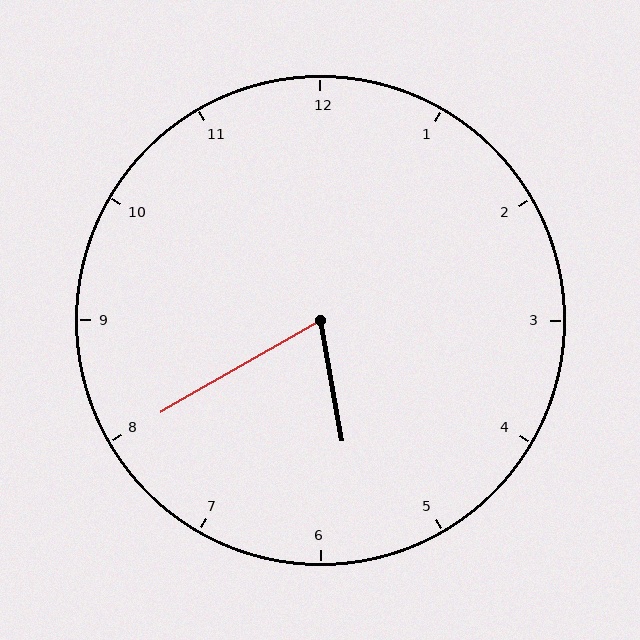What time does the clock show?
5:40.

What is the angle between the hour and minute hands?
Approximately 70 degrees.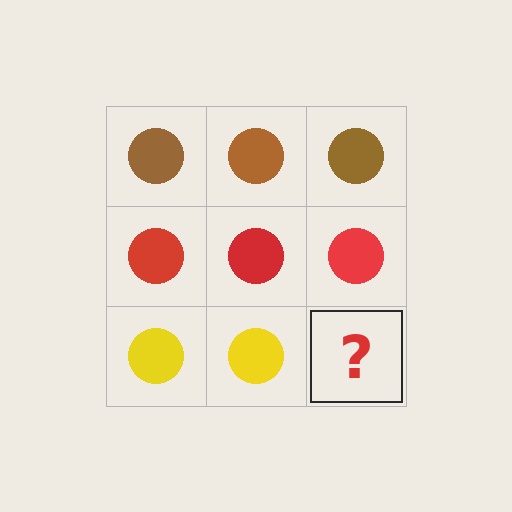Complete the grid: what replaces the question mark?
The question mark should be replaced with a yellow circle.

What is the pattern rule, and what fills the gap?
The rule is that each row has a consistent color. The gap should be filled with a yellow circle.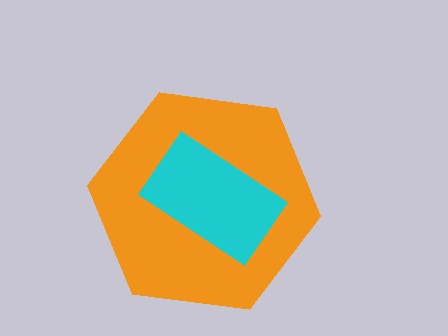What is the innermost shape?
The cyan rectangle.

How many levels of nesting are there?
2.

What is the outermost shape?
The orange hexagon.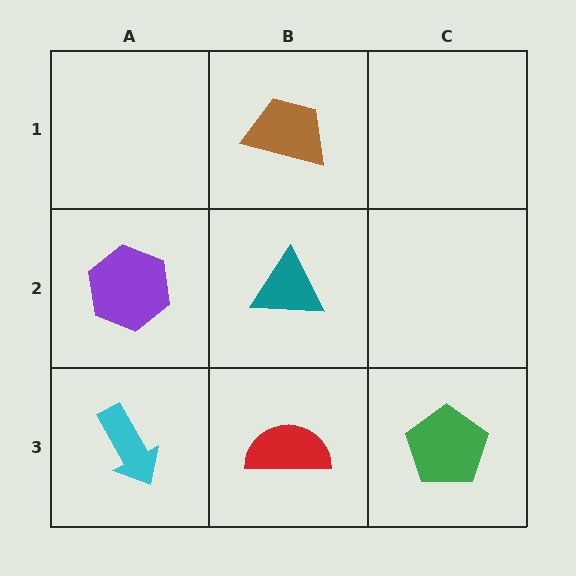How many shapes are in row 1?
1 shape.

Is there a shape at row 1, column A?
No, that cell is empty.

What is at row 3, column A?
A cyan arrow.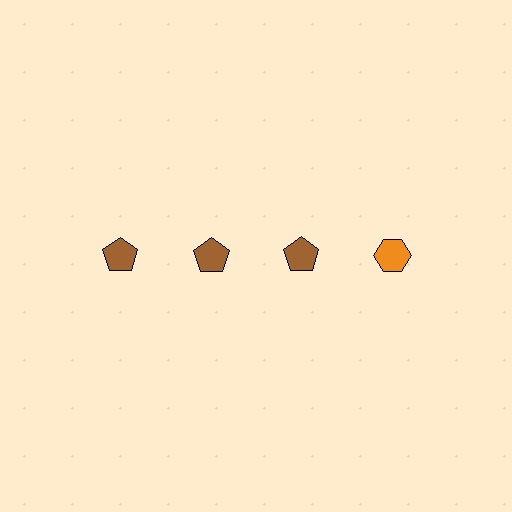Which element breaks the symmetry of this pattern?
The orange hexagon in the top row, second from right column breaks the symmetry. All other shapes are brown pentagons.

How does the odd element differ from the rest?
It differs in both color (orange instead of brown) and shape (hexagon instead of pentagon).